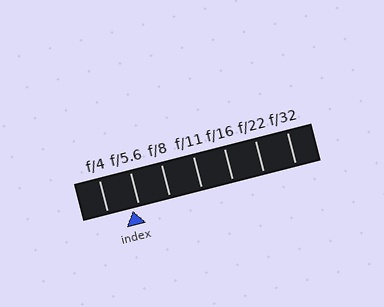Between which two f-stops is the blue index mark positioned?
The index mark is between f/4 and f/5.6.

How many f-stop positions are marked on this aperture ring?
There are 7 f-stop positions marked.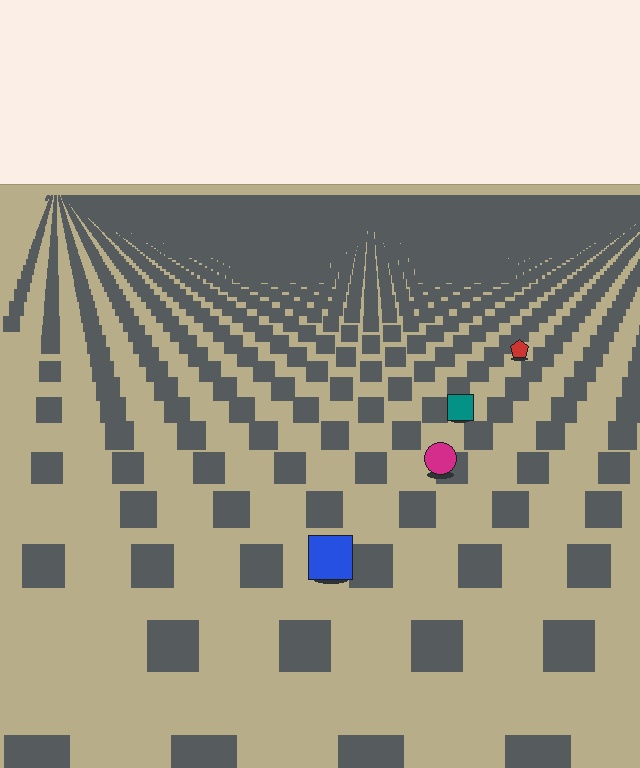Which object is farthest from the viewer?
The red pentagon is farthest from the viewer. It appears smaller and the ground texture around it is denser.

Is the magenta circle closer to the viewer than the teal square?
Yes. The magenta circle is closer — you can tell from the texture gradient: the ground texture is coarser near it.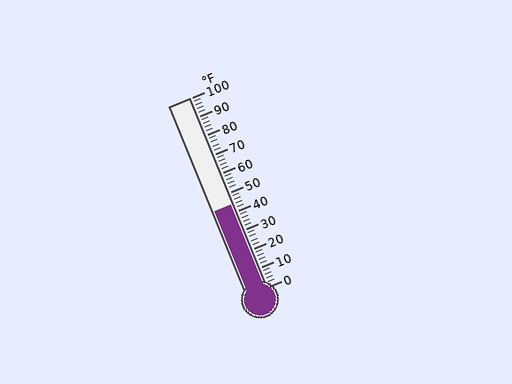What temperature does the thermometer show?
The thermometer shows approximately 44°F.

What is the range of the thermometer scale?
The thermometer scale ranges from 0°F to 100°F.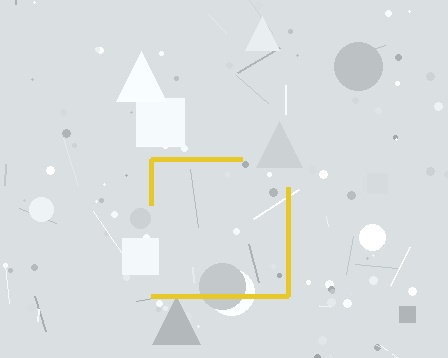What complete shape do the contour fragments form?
The contour fragments form a square.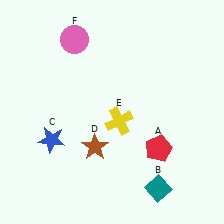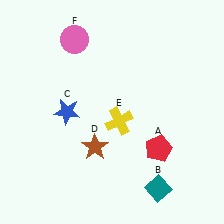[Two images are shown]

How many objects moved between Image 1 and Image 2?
1 object moved between the two images.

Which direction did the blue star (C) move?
The blue star (C) moved up.